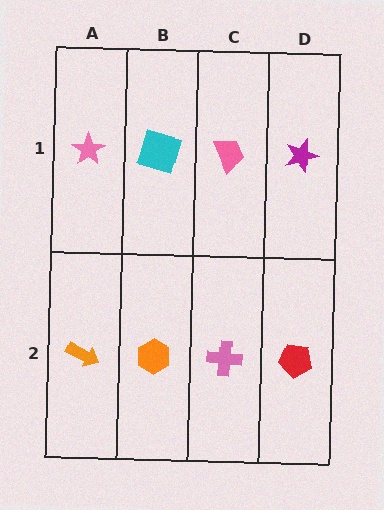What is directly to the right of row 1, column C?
A magenta star.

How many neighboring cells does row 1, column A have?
2.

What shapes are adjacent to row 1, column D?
A red pentagon (row 2, column D), a pink trapezoid (row 1, column C).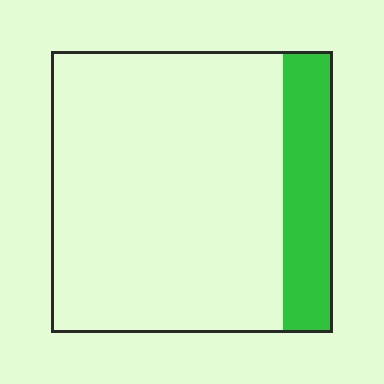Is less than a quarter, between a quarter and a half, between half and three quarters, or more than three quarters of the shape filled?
Less than a quarter.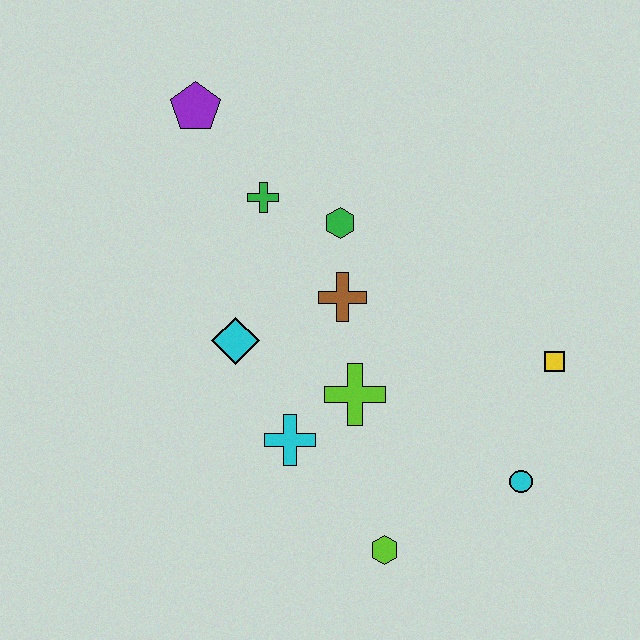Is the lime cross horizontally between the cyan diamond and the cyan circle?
Yes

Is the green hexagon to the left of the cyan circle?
Yes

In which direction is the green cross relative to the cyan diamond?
The green cross is above the cyan diamond.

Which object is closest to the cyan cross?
The lime cross is closest to the cyan cross.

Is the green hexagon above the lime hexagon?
Yes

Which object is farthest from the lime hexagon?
The purple pentagon is farthest from the lime hexagon.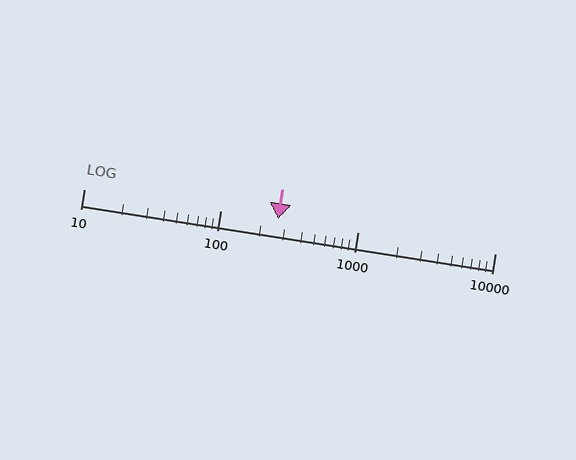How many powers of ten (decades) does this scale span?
The scale spans 3 decades, from 10 to 10000.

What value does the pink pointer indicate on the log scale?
The pointer indicates approximately 260.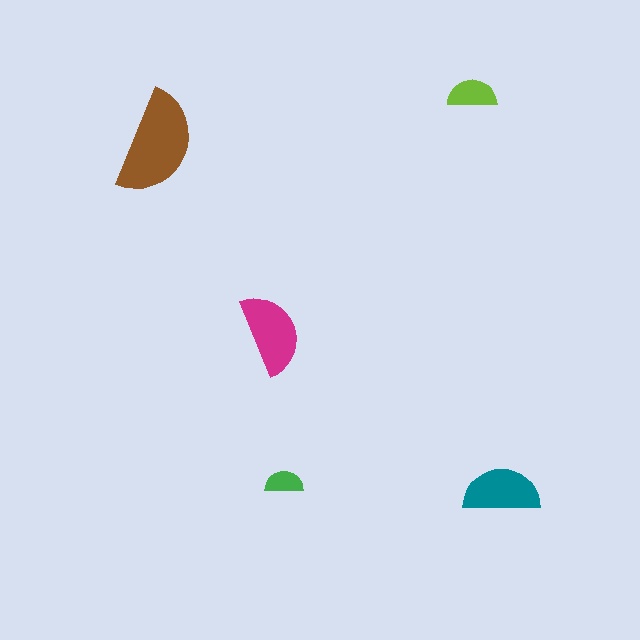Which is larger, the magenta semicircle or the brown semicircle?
The brown one.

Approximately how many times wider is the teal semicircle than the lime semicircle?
About 1.5 times wider.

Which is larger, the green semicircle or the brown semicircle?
The brown one.